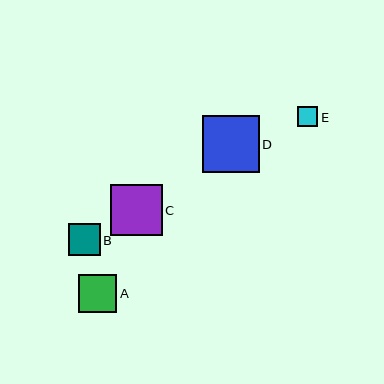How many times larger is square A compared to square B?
Square A is approximately 1.2 times the size of square B.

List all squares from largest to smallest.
From largest to smallest: D, C, A, B, E.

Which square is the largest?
Square D is the largest with a size of approximately 57 pixels.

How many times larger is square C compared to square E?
Square C is approximately 2.6 times the size of square E.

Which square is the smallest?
Square E is the smallest with a size of approximately 20 pixels.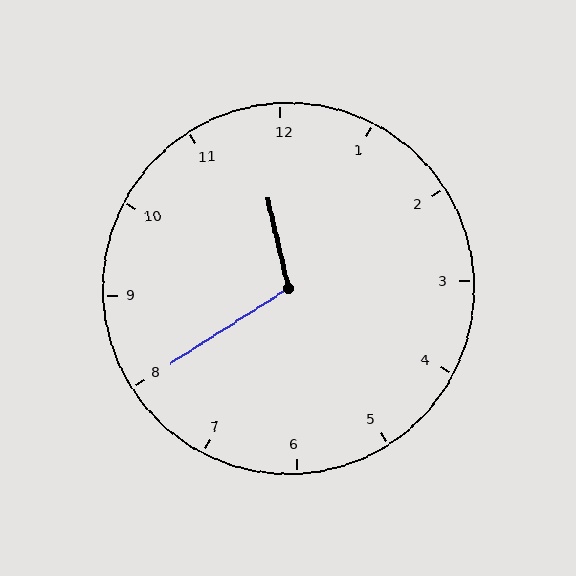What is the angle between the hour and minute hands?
Approximately 110 degrees.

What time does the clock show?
11:40.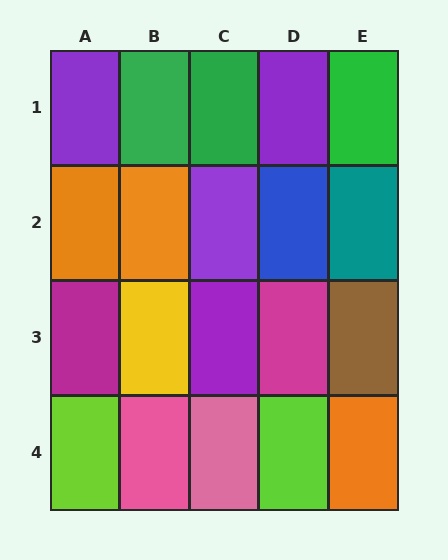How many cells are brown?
1 cell is brown.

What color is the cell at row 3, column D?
Magenta.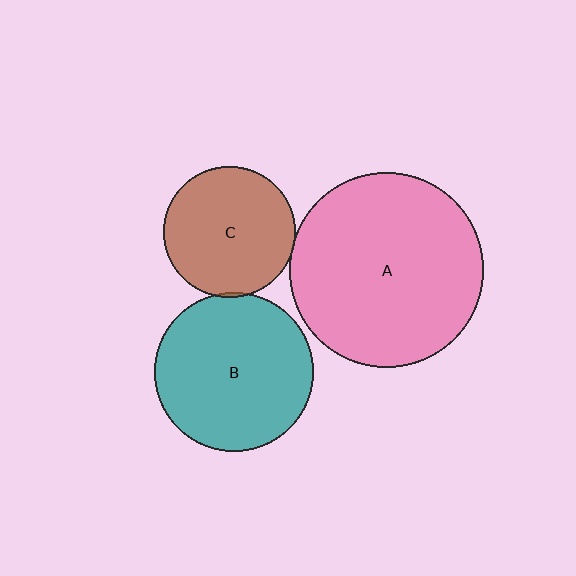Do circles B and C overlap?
Yes.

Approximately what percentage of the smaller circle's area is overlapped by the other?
Approximately 5%.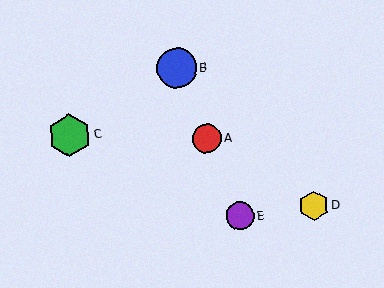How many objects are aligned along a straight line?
3 objects (A, B, E) are aligned along a straight line.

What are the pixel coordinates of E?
Object E is at (240, 216).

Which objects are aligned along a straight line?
Objects A, B, E are aligned along a straight line.